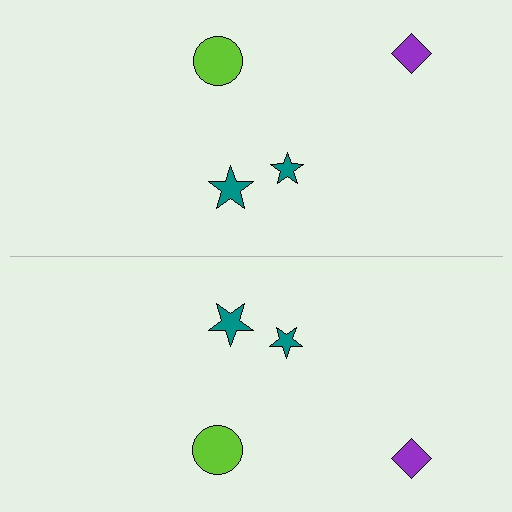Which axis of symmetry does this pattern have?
The pattern has a horizontal axis of symmetry running through the center of the image.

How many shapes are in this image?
There are 8 shapes in this image.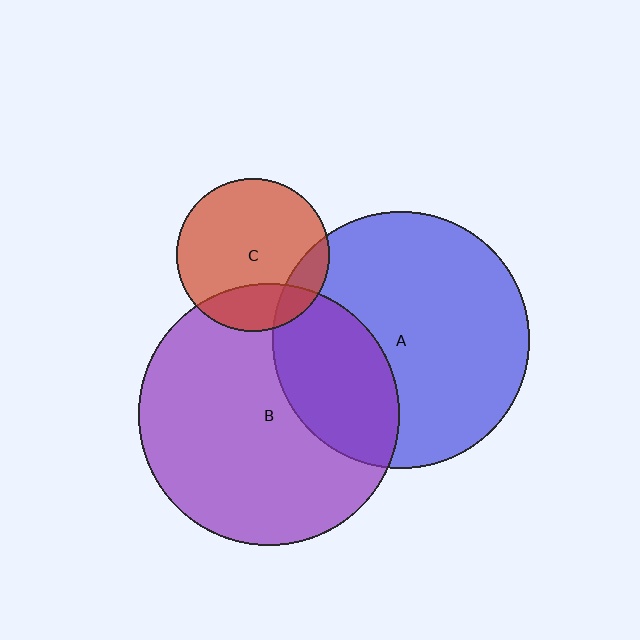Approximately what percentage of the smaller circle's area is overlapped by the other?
Approximately 20%.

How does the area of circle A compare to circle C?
Approximately 2.8 times.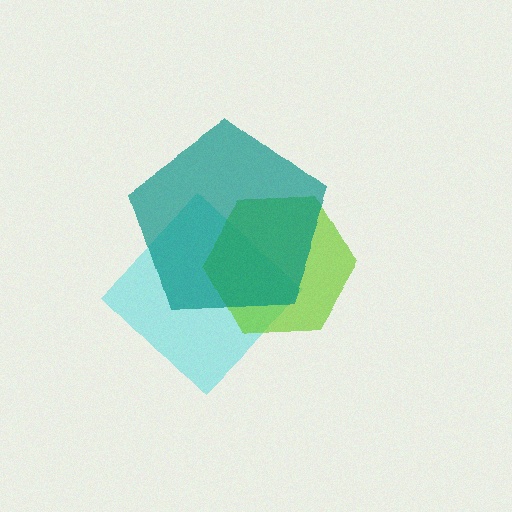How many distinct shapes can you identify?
There are 3 distinct shapes: a cyan diamond, a lime hexagon, a teal pentagon.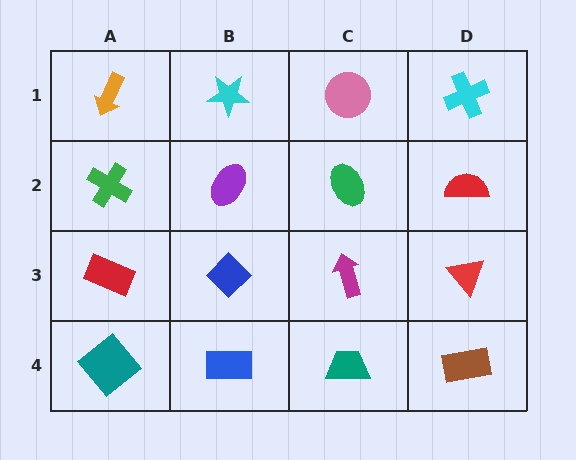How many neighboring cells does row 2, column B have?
4.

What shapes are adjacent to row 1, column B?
A purple ellipse (row 2, column B), an orange arrow (row 1, column A), a pink circle (row 1, column C).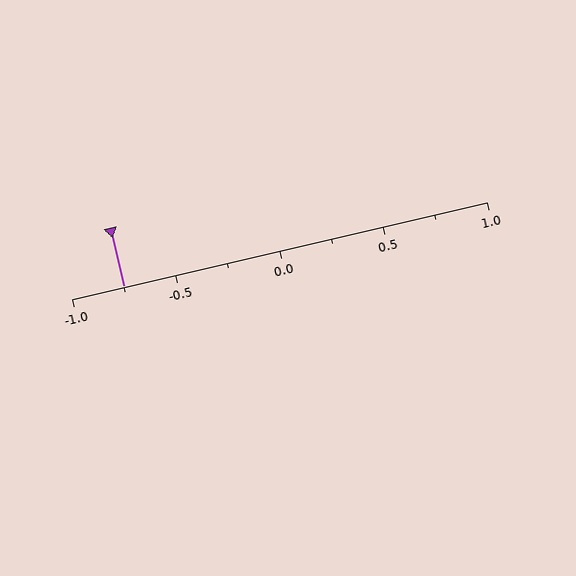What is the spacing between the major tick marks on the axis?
The major ticks are spaced 0.5 apart.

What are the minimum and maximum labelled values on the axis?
The axis runs from -1.0 to 1.0.